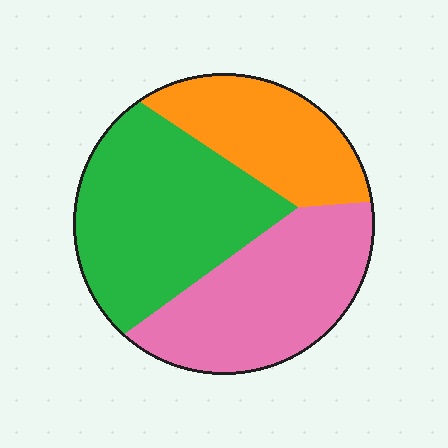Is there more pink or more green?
Green.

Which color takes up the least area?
Orange, at roughly 25%.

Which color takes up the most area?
Green, at roughly 40%.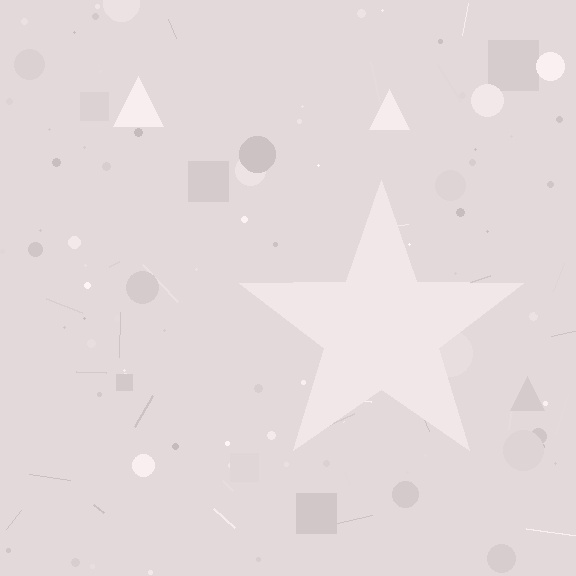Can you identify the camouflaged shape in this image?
The camouflaged shape is a star.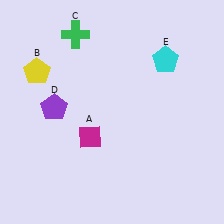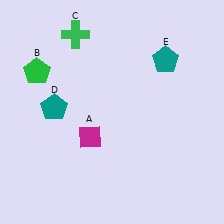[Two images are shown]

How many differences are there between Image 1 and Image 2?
There are 3 differences between the two images.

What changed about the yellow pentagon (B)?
In Image 1, B is yellow. In Image 2, it changed to green.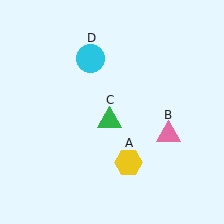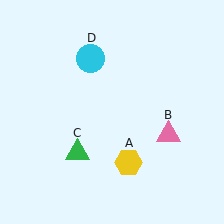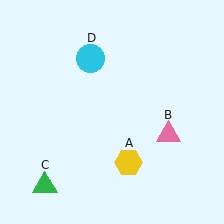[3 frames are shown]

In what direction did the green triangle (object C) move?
The green triangle (object C) moved down and to the left.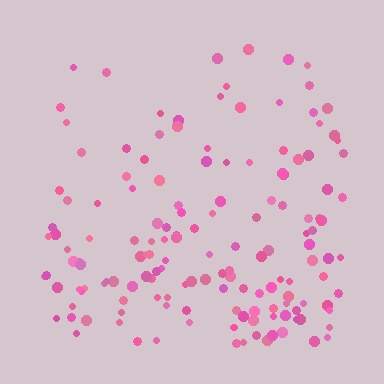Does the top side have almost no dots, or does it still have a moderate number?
Still a moderate number, just noticeably fewer than the bottom.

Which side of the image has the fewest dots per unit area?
The top.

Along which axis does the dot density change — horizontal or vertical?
Vertical.